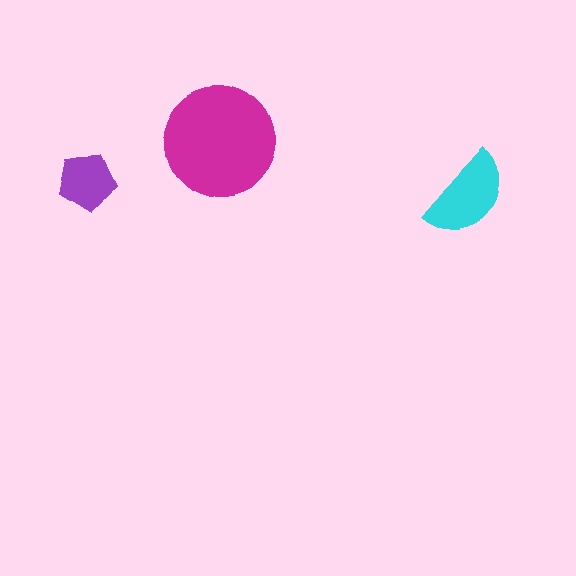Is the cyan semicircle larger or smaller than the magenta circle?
Smaller.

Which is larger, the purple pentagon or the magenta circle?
The magenta circle.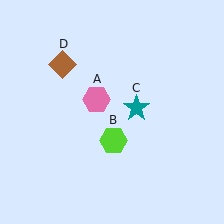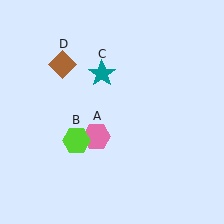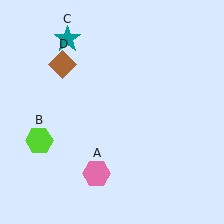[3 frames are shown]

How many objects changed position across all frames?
3 objects changed position: pink hexagon (object A), lime hexagon (object B), teal star (object C).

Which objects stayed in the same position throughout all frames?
Brown diamond (object D) remained stationary.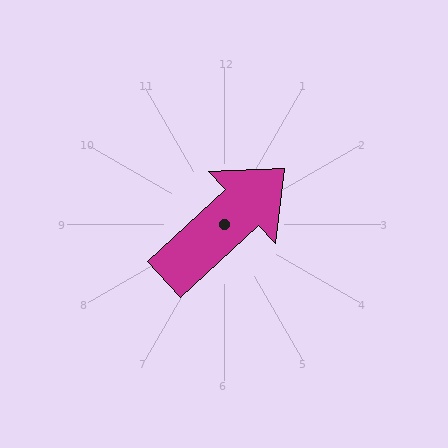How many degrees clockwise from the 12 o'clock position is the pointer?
Approximately 47 degrees.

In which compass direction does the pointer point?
Northeast.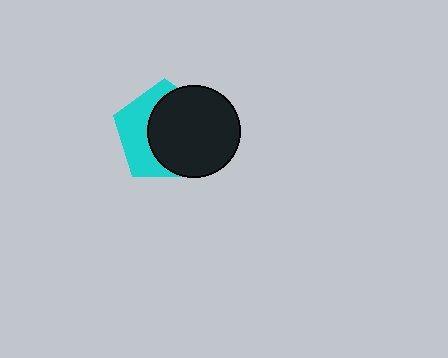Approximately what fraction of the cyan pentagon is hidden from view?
Roughly 60% of the cyan pentagon is hidden behind the black circle.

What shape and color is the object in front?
The object in front is a black circle.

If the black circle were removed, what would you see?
You would see the complete cyan pentagon.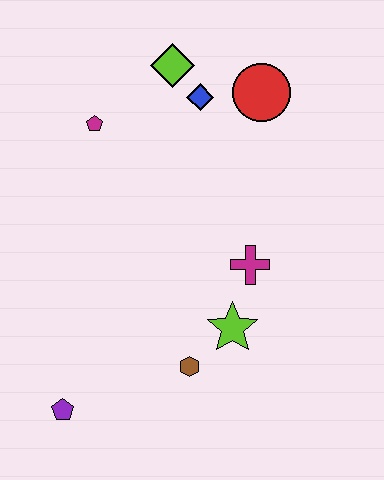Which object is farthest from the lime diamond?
The purple pentagon is farthest from the lime diamond.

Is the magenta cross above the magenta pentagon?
No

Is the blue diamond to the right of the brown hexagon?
Yes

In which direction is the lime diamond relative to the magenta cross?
The lime diamond is above the magenta cross.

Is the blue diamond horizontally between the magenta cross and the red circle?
No